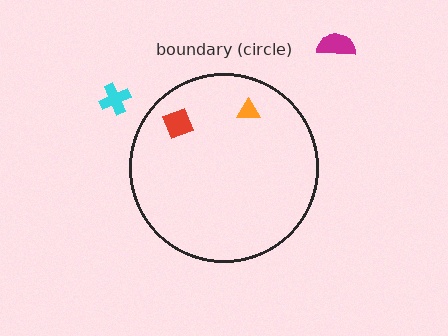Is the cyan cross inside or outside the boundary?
Outside.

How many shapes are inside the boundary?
2 inside, 2 outside.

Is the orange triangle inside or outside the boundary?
Inside.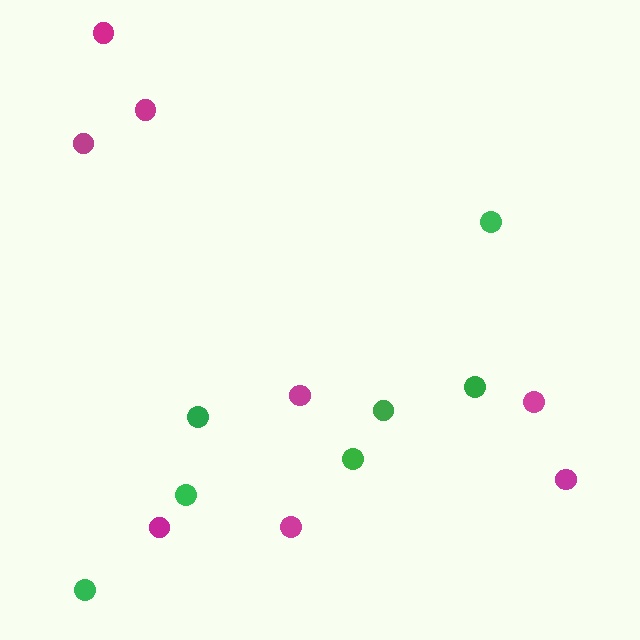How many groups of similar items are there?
There are 2 groups: one group of green circles (7) and one group of magenta circles (8).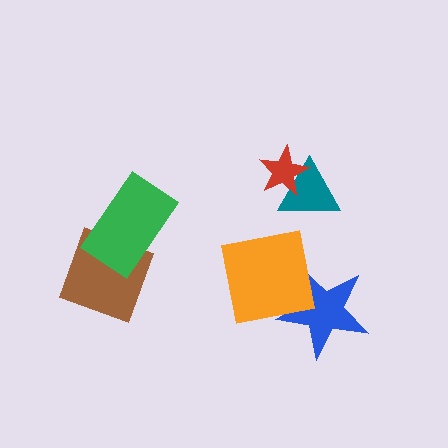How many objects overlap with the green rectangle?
1 object overlaps with the green rectangle.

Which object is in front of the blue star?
The orange square is in front of the blue star.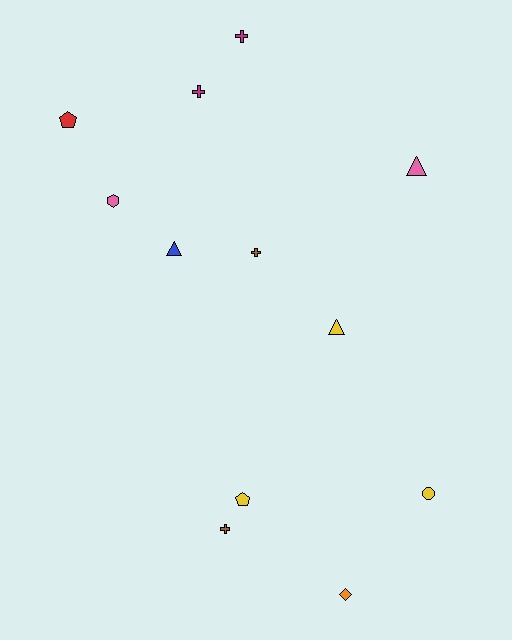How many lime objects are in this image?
There are no lime objects.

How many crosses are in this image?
There are 4 crosses.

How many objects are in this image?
There are 12 objects.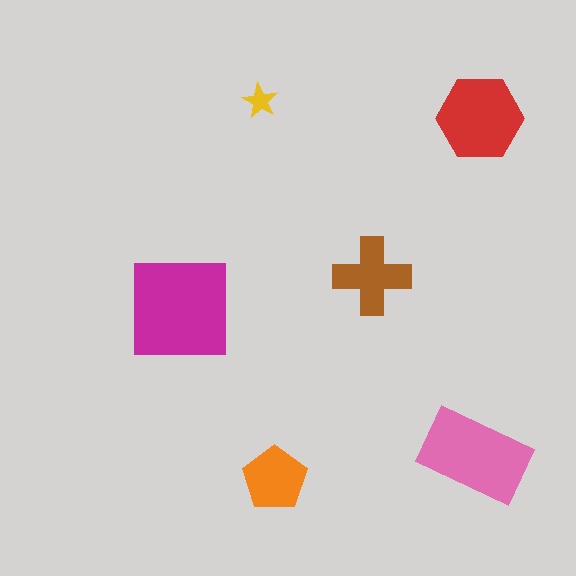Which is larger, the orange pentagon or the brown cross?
The brown cross.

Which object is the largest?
The magenta square.